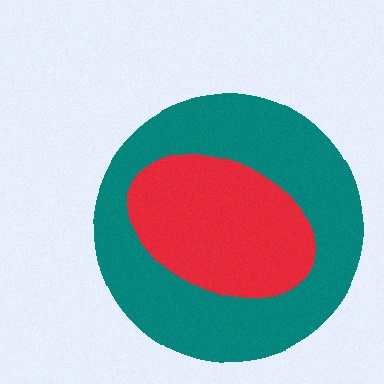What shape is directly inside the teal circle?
The red ellipse.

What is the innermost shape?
The red ellipse.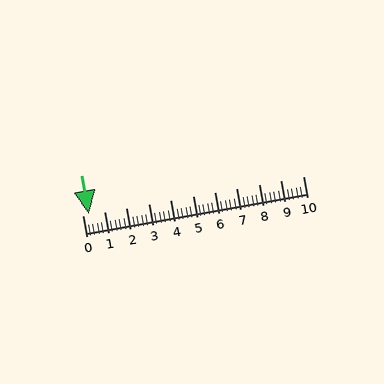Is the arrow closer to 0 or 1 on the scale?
The arrow is closer to 0.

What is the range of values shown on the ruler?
The ruler shows values from 0 to 10.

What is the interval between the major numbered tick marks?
The major tick marks are spaced 1 units apart.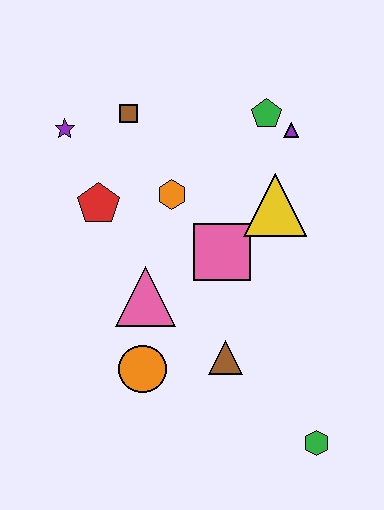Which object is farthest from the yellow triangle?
The green hexagon is farthest from the yellow triangle.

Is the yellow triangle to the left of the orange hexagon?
No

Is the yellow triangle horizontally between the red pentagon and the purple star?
No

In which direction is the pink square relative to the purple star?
The pink square is to the right of the purple star.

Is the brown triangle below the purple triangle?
Yes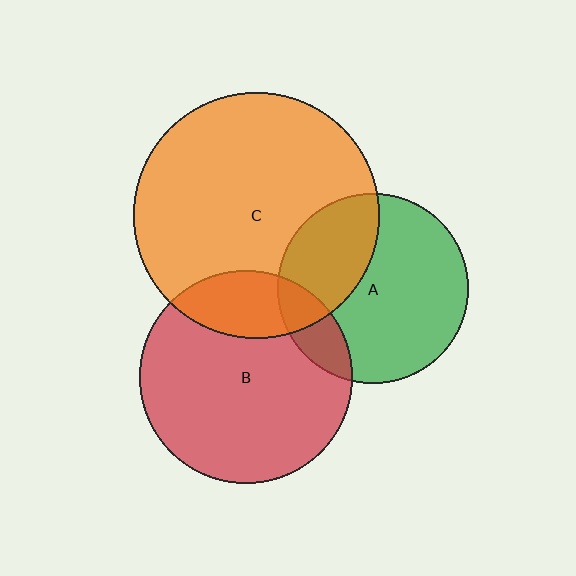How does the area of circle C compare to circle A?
Approximately 1.7 times.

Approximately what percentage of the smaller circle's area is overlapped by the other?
Approximately 15%.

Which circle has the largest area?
Circle C (orange).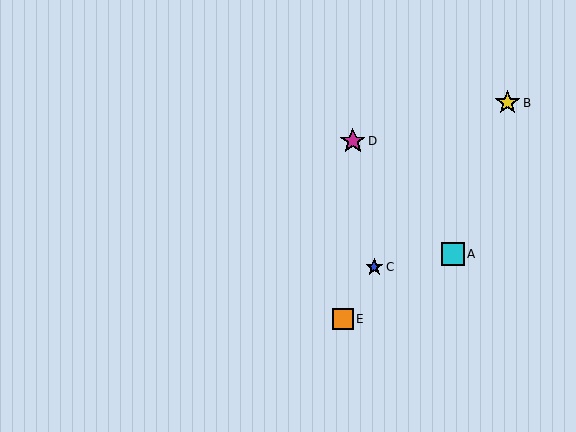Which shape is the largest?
The magenta star (labeled D) is the largest.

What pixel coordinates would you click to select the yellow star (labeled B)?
Click at (507, 103) to select the yellow star B.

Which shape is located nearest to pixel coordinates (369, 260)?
The blue star (labeled C) at (374, 267) is nearest to that location.